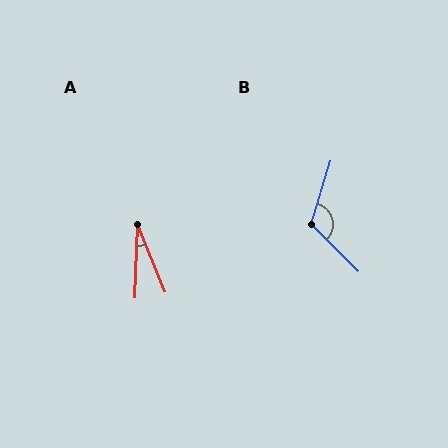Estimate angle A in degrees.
Approximately 24 degrees.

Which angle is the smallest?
A, at approximately 24 degrees.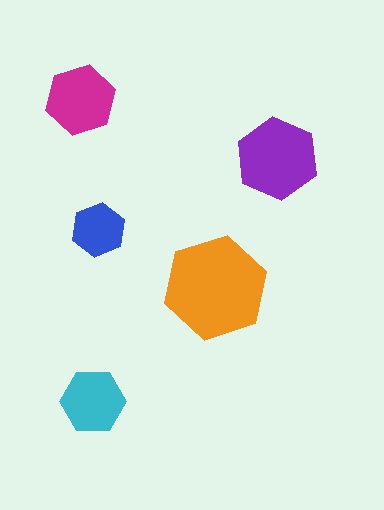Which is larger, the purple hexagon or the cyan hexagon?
The purple one.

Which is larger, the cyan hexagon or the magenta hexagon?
The magenta one.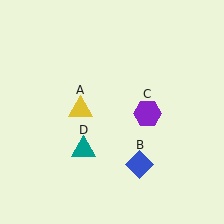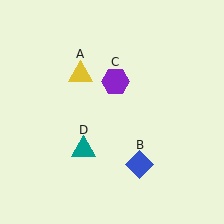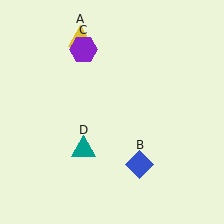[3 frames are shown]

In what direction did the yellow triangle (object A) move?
The yellow triangle (object A) moved up.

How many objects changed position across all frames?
2 objects changed position: yellow triangle (object A), purple hexagon (object C).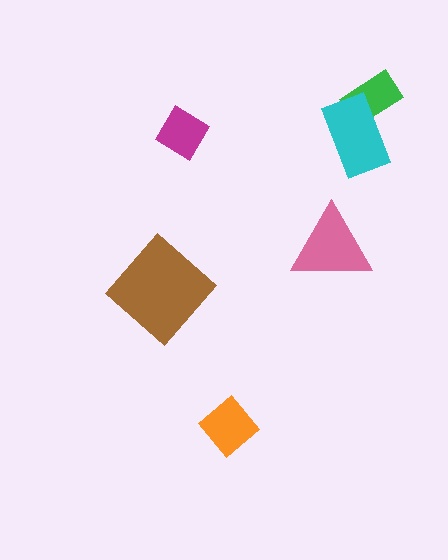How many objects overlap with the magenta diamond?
0 objects overlap with the magenta diamond.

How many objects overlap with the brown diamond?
0 objects overlap with the brown diamond.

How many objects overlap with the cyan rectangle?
1 object overlaps with the cyan rectangle.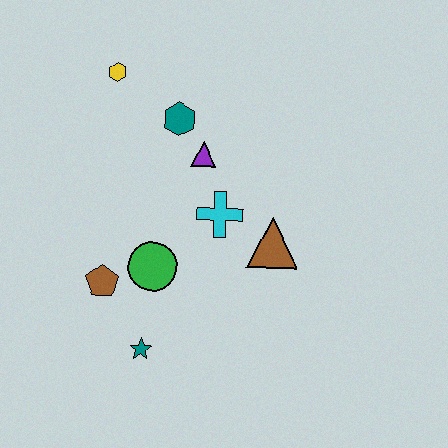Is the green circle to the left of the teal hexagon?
Yes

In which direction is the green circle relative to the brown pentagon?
The green circle is to the right of the brown pentagon.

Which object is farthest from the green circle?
The yellow hexagon is farthest from the green circle.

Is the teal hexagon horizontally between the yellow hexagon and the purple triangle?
Yes